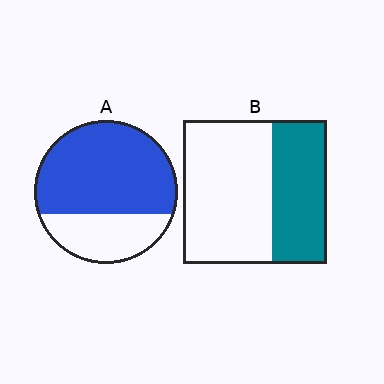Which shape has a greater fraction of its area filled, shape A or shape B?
Shape A.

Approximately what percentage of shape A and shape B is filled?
A is approximately 70% and B is approximately 40%.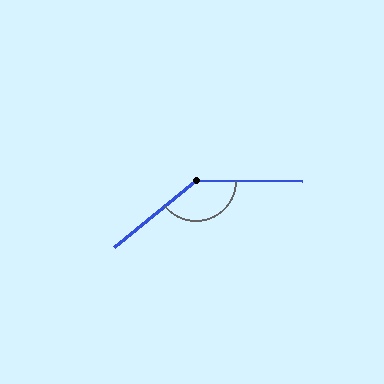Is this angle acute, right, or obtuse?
It is obtuse.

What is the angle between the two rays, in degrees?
Approximately 140 degrees.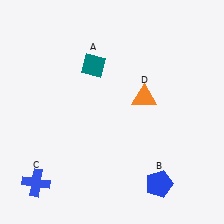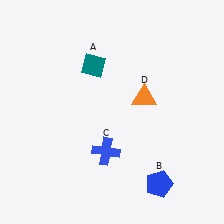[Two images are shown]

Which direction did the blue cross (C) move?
The blue cross (C) moved right.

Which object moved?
The blue cross (C) moved right.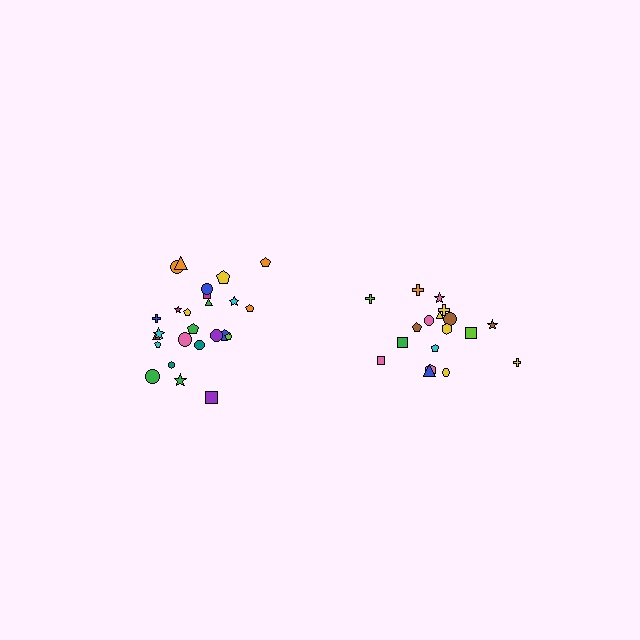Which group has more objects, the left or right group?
The left group.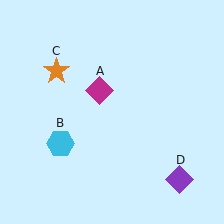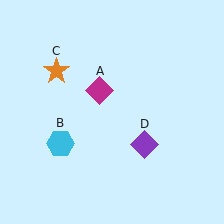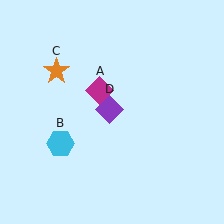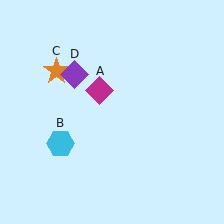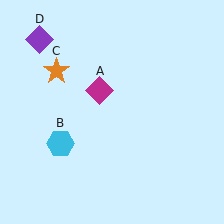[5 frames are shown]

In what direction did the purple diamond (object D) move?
The purple diamond (object D) moved up and to the left.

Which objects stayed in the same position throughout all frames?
Magenta diamond (object A) and cyan hexagon (object B) and orange star (object C) remained stationary.